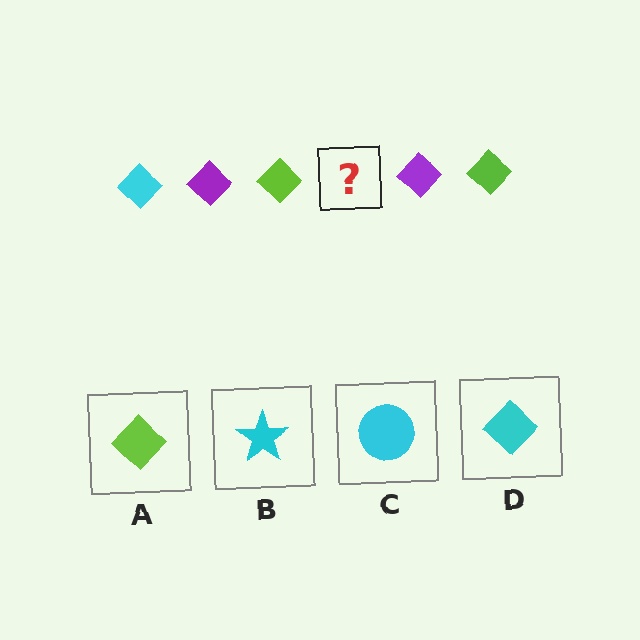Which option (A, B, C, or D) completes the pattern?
D.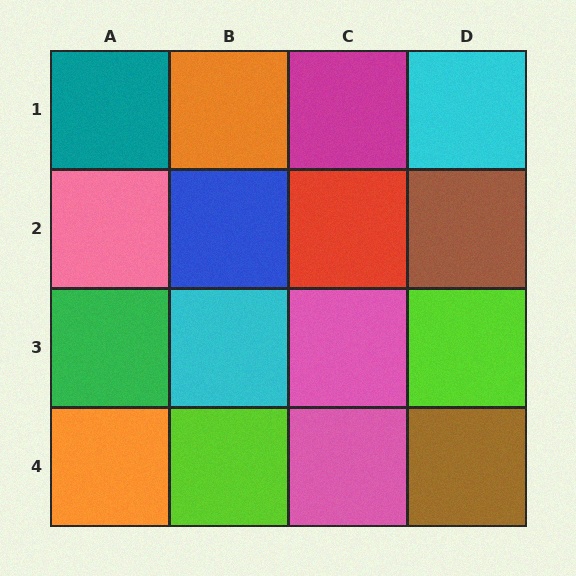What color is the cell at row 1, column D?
Cyan.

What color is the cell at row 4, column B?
Lime.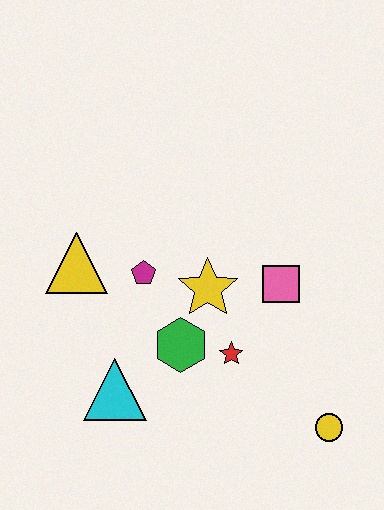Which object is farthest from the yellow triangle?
The yellow circle is farthest from the yellow triangle.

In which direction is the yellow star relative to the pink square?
The yellow star is to the left of the pink square.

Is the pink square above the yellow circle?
Yes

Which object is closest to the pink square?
The yellow star is closest to the pink square.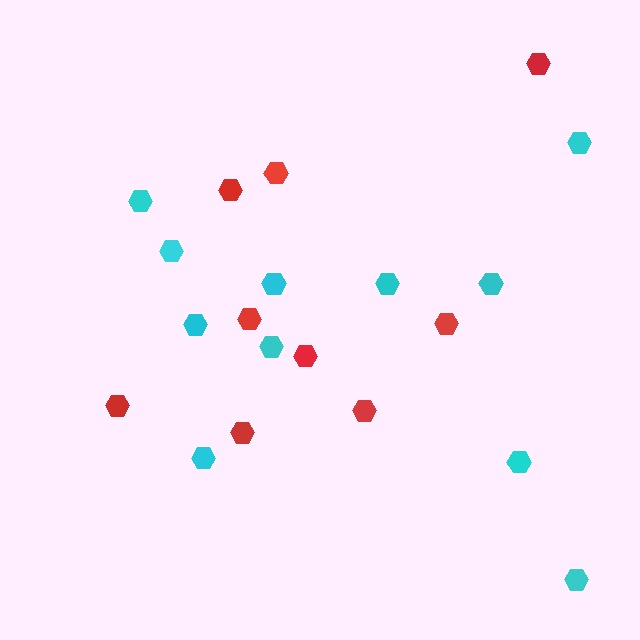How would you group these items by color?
There are 2 groups: one group of red hexagons (9) and one group of cyan hexagons (11).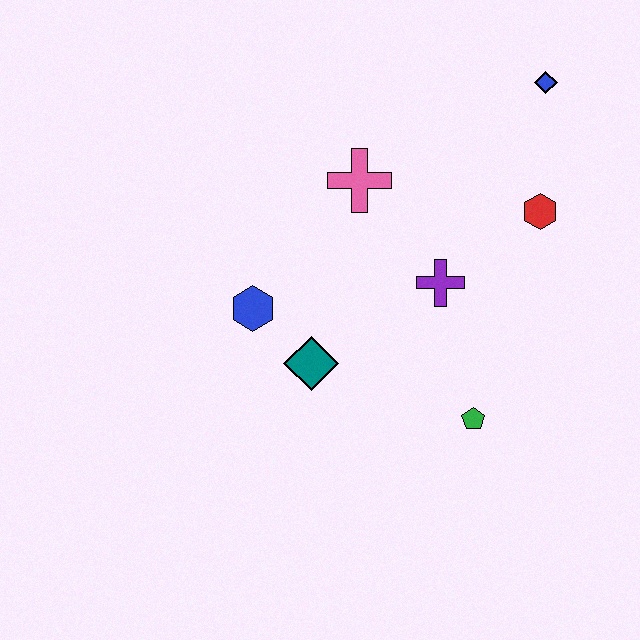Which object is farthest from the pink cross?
The green pentagon is farthest from the pink cross.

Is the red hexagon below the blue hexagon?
No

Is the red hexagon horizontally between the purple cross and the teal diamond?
No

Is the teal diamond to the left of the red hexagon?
Yes